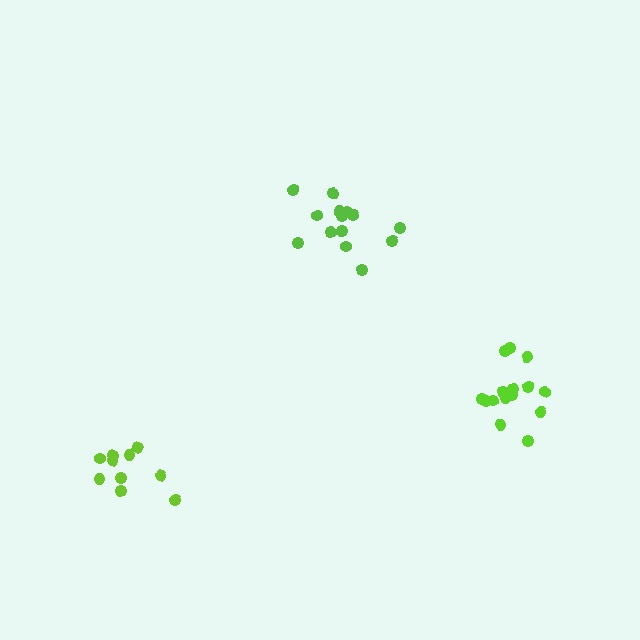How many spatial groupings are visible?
There are 3 spatial groupings.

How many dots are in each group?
Group 1: 14 dots, Group 2: 15 dots, Group 3: 10 dots (39 total).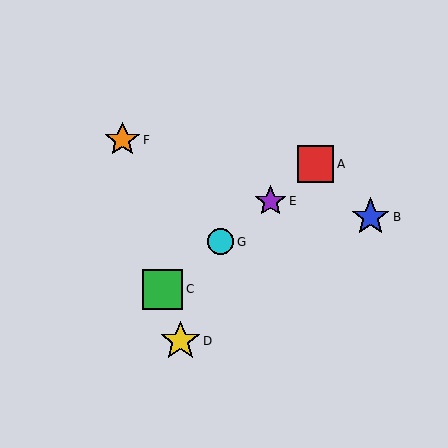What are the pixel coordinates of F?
Object F is at (122, 140).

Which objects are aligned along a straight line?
Objects A, C, E, G are aligned along a straight line.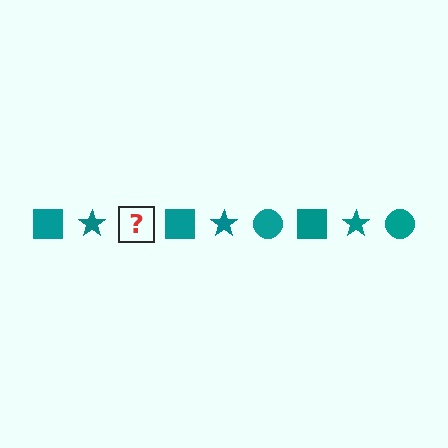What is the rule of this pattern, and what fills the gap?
The rule is that the pattern cycles through square, star, circle shapes in teal. The gap should be filled with a teal circle.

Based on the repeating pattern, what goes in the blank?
The blank should be a teal circle.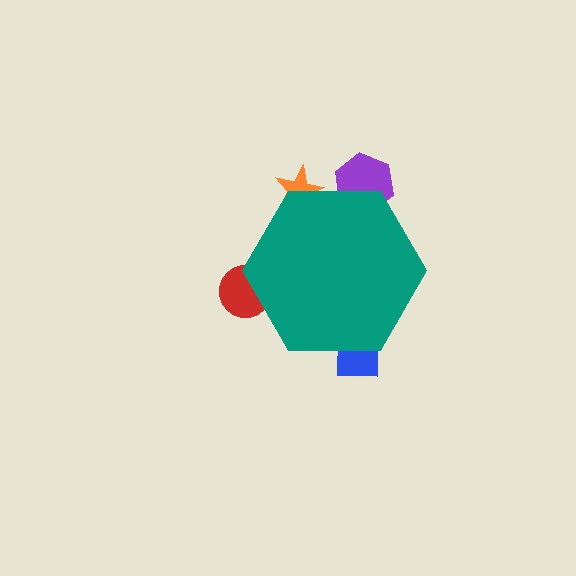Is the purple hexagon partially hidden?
Yes, the purple hexagon is partially hidden behind the teal hexagon.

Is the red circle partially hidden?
Yes, the red circle is partially hidden behind the teal hexagon.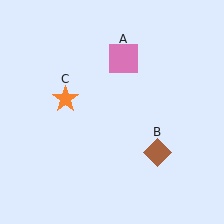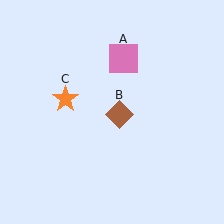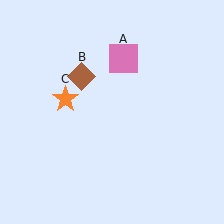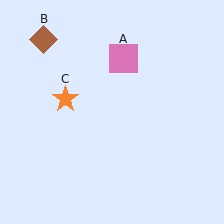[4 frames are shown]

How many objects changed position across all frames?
1 object changed position: brown diamond (object B).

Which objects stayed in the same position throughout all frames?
Pink square (object A) and orange star (object C) remained stationary.